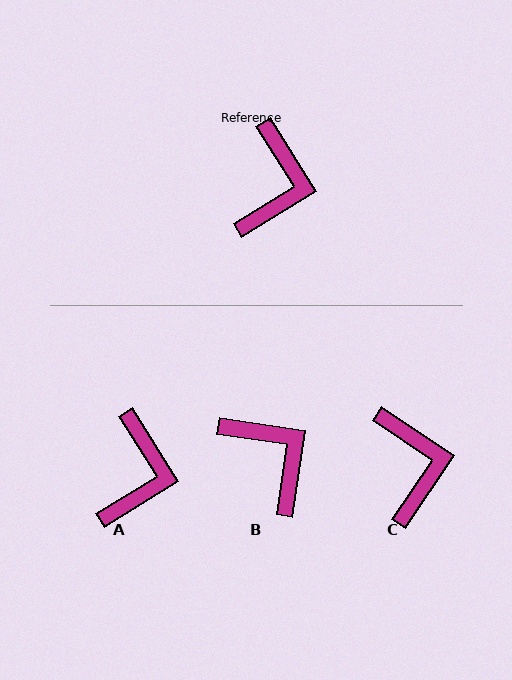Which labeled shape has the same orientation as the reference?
A.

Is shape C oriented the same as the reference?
No, it is off by about 24 degrees.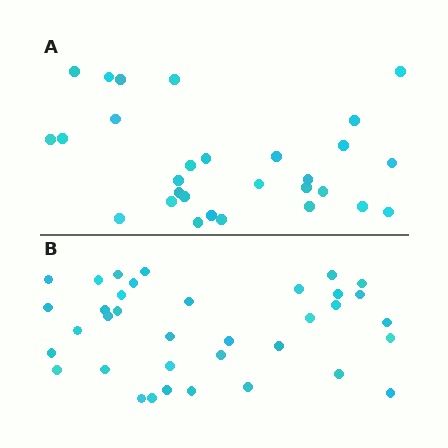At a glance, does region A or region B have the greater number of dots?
Region B (the bottom region) has more dots.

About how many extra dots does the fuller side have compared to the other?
Region B has roughly 8 or so more dots than region A.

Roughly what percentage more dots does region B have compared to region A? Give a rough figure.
About 25% more.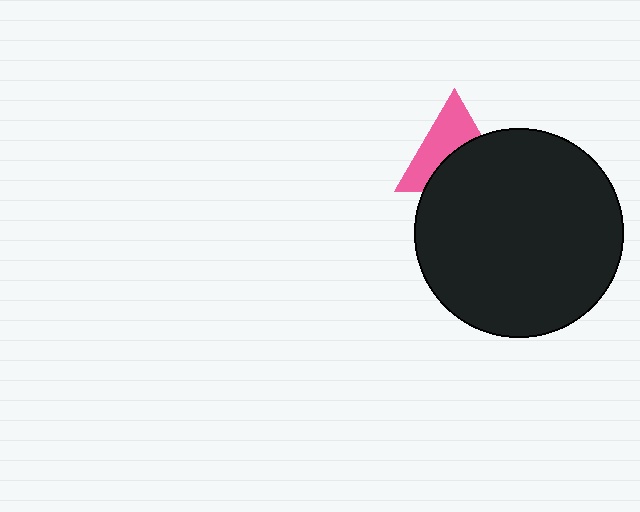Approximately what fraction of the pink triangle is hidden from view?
Roughly 49% of the pink triangle is hidden behind the black circle.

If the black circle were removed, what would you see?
You would see the complete pink triangle.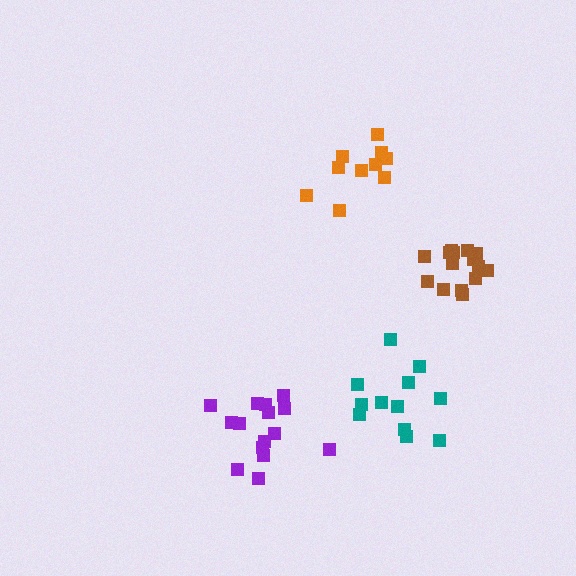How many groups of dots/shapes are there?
There are 4 groups.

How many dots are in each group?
Group 1: 15 dots, Group 2: 10 dots, Group 3: 12 dots, Group 4: 15 dots (52 total).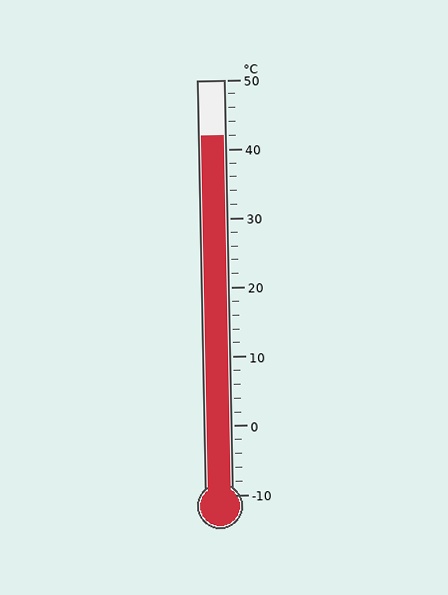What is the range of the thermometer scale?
The thermometer scale ranges from -10°C to 50°C.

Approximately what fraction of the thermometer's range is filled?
The thermometer is filled to approximately 85% of its range.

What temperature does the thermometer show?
The thermometer shows approximately 42°C.